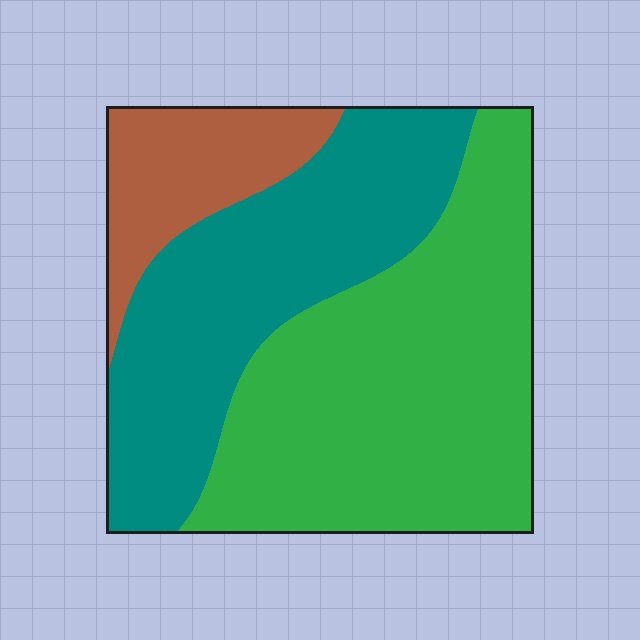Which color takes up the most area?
Green, at roughly 50%.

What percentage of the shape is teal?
Teal covers about 35% of the shape.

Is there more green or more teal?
Green.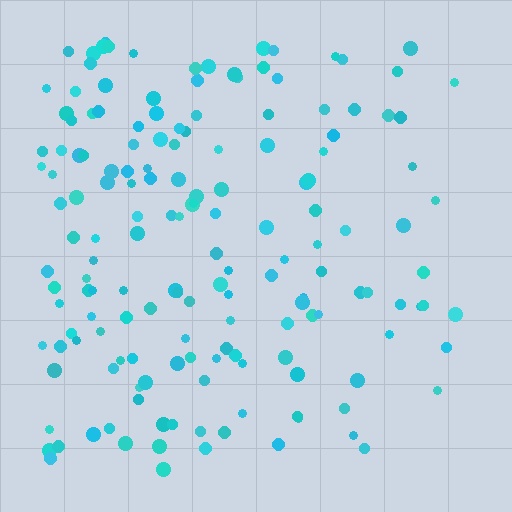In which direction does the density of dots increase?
From right to left, with the left side densest.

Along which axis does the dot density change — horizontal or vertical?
Horizontal.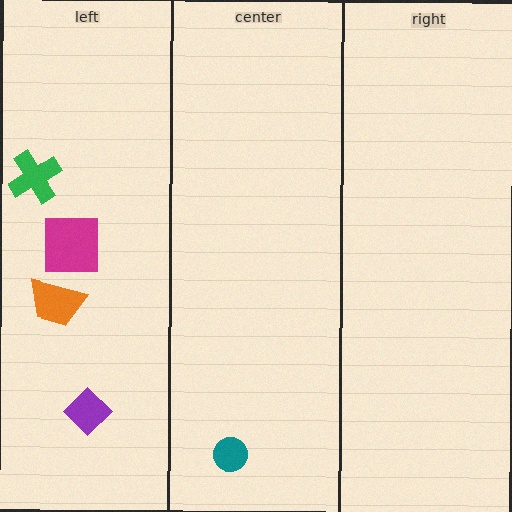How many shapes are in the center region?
1.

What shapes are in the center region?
The teal circle.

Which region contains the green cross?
The left region.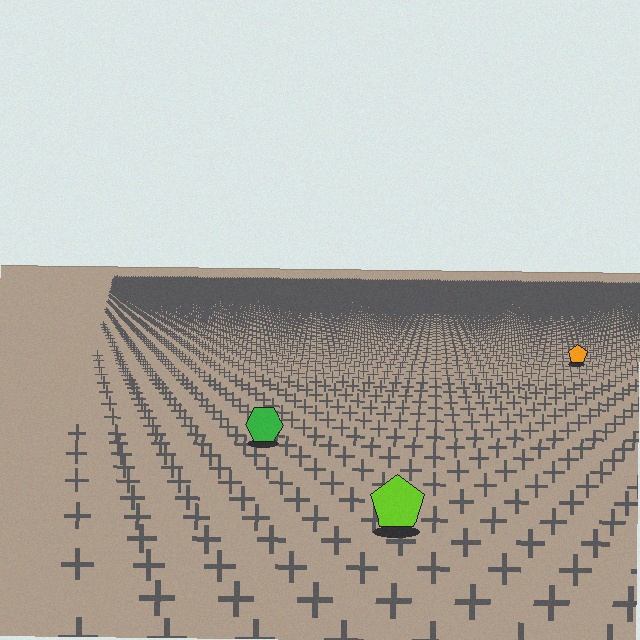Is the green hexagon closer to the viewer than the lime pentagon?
No. The lime pentagon is closer — you can tell from the texture gradient: the ground texture is coarser near it.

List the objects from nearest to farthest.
From nearest to farthest: the lime pentagon, the green hexagon, the orange pentagon.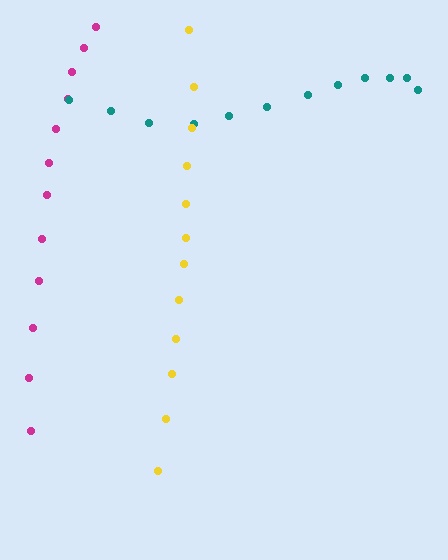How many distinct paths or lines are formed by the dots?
There are 3 distinct paths.